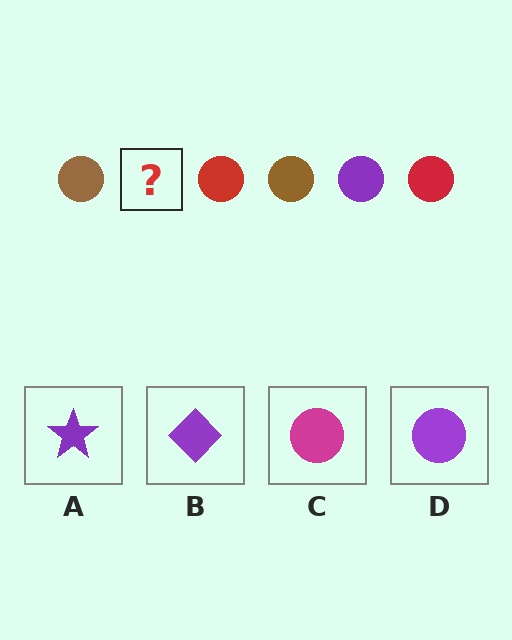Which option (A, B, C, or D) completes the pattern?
D.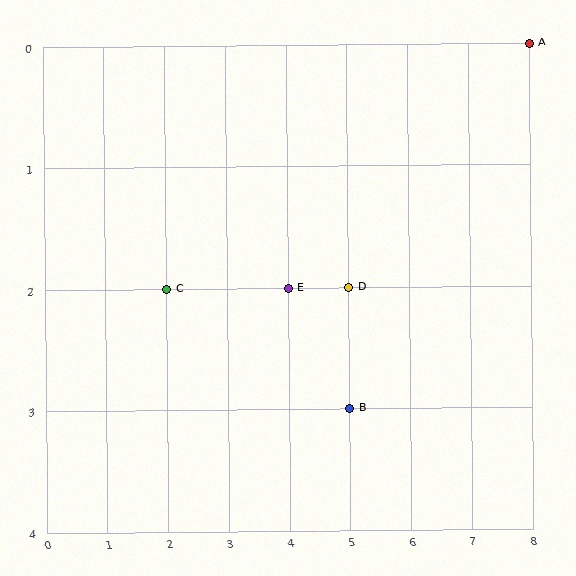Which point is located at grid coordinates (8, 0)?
Point A is at (8, 0).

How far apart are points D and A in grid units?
Points D and A are 3 columns and 2 rows apart (about 3.6 grid units diagonally).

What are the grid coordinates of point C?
Point C is at grid coordinates (2, 2).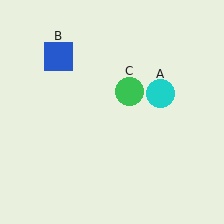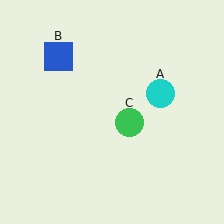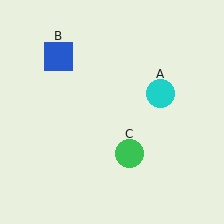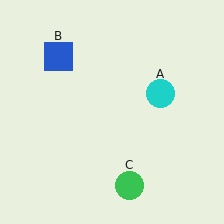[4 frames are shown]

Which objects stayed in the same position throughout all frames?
Cyan circle (object A) and blue square (object B) remained stationary.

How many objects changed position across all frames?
1 object changed position: green circle (object C).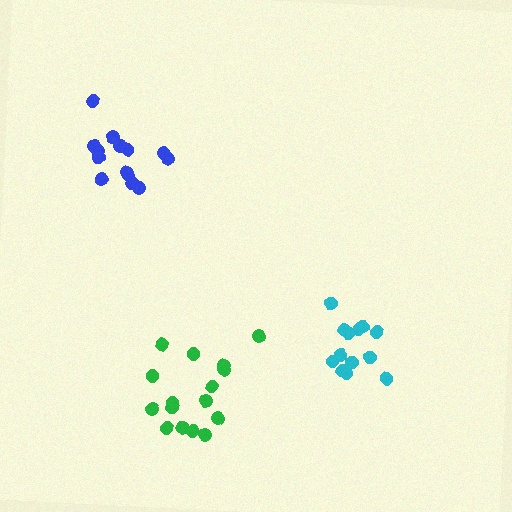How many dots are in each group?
Group 1: 16 dots, Group 2: 13 dots, Group 3: 14 dots (43 total).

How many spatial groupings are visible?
There are 3 spatial groupings.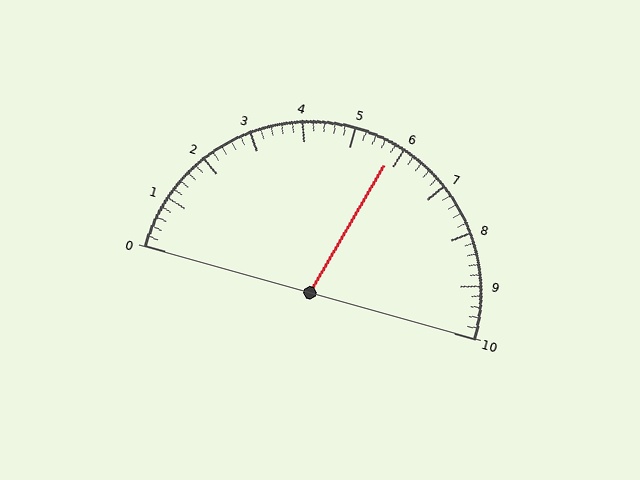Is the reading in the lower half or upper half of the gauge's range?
The reading is in the upper half of the range (0 to 10).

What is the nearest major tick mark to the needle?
The nearest major tick mark is 6.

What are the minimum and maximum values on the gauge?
The gauge ranges from 0 to 10.